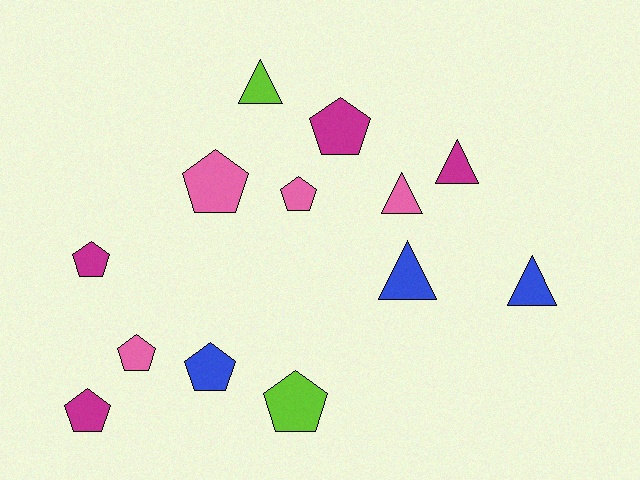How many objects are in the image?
There are 13 objects.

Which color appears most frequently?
Magenta, with 4 objects.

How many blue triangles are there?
There are 2 blue triangles.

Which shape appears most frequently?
Pentagon, with 8 objects.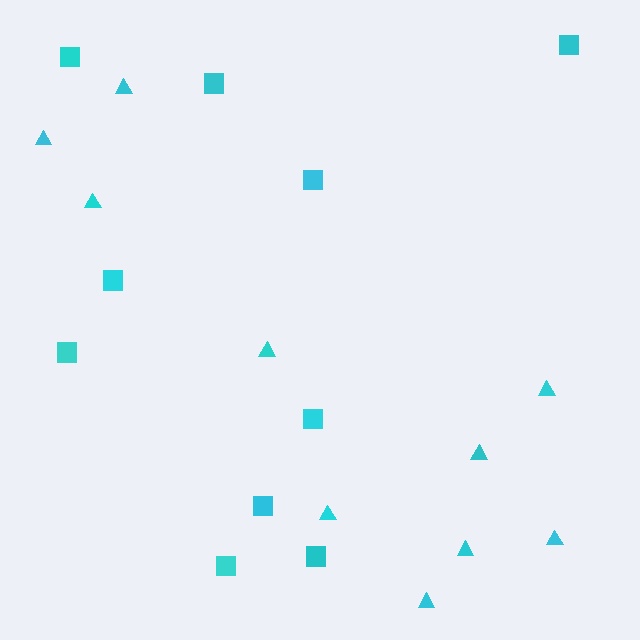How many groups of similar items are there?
There are 2 groups: one group of triangles (10) and one group of squares (10).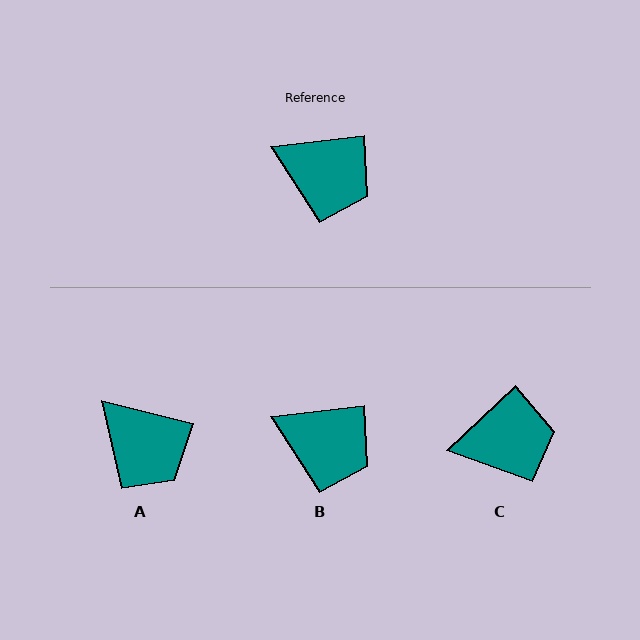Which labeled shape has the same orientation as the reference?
B.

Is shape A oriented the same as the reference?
No, it is off by about 20 degrees.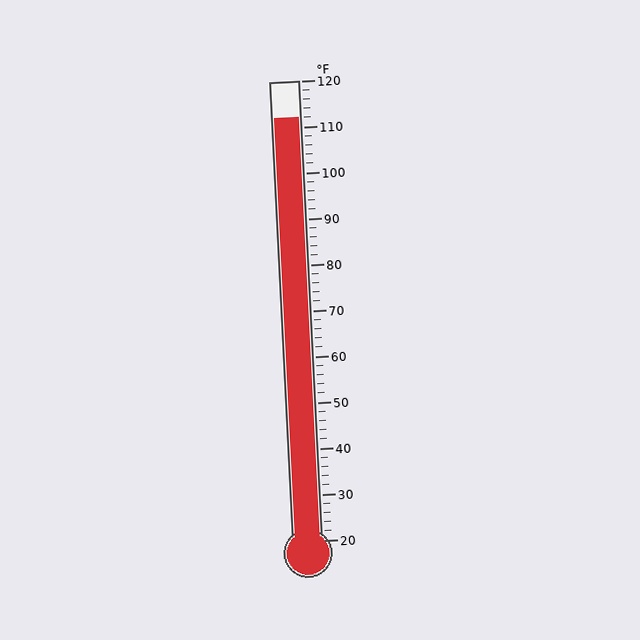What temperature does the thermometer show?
The thermometer shows approximately 112°F.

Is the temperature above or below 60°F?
The temperature is above 60°F.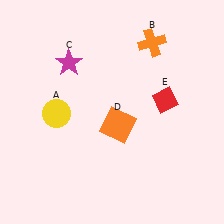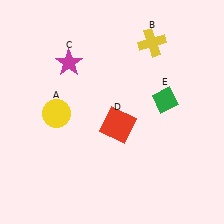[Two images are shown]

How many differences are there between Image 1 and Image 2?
There are 3 differences between the two images.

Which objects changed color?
B changed from orange to yellow. D changed from orange to red. E changed from red to green.